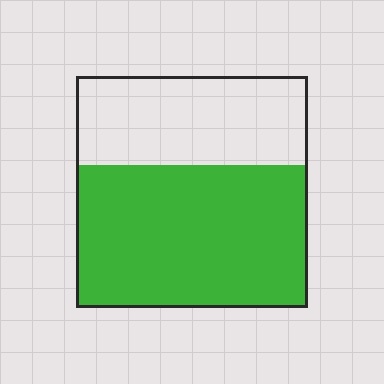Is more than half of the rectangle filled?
Yes.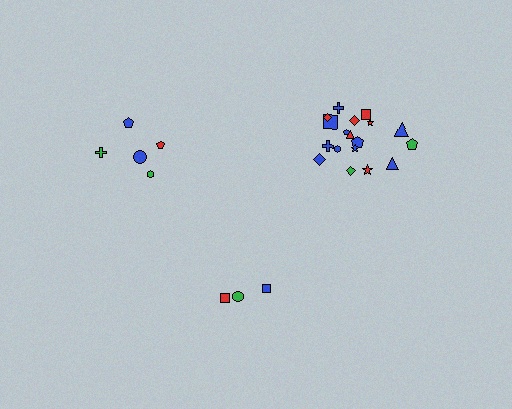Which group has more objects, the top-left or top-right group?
The top-right group.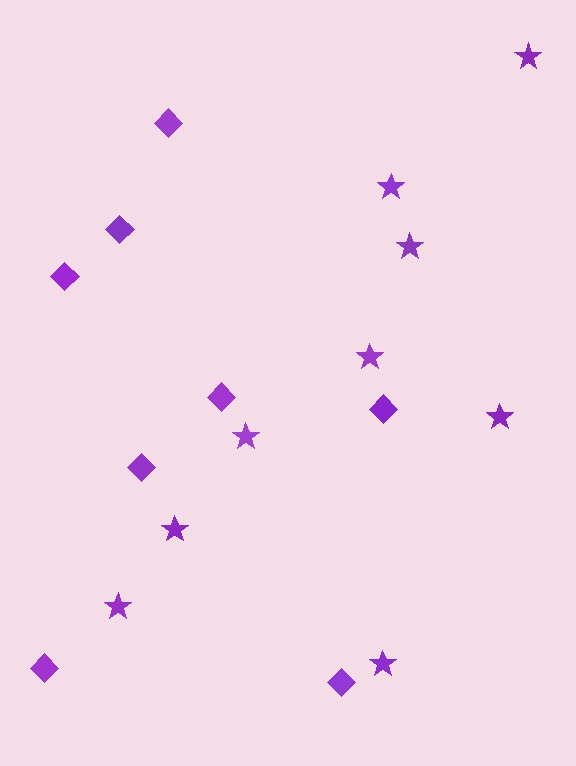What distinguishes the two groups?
There are 2 groups: one group of stars (9) and one group of diamonds (8).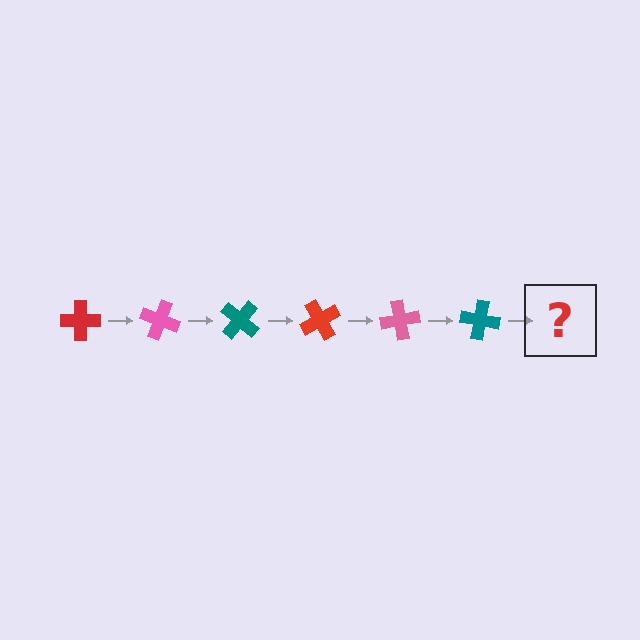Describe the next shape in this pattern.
It should be a red cross, rotated 120 degrees from the start.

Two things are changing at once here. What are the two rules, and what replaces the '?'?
The two rules are that it rotates 20 degrees each step and the color cycles through red, pink, and teal. The '?' should be a red cross, rotated 120 degrees from the start.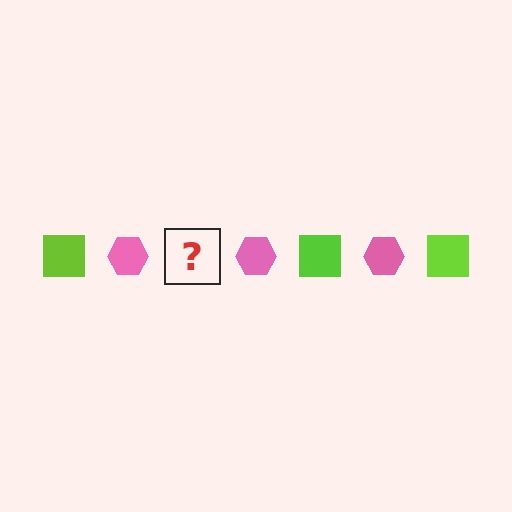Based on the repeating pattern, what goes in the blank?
The blank should be a lime square.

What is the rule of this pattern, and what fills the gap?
The rule is that the pattern alternates between lime square and pink hexagon. The gap should be filled with a lime square.